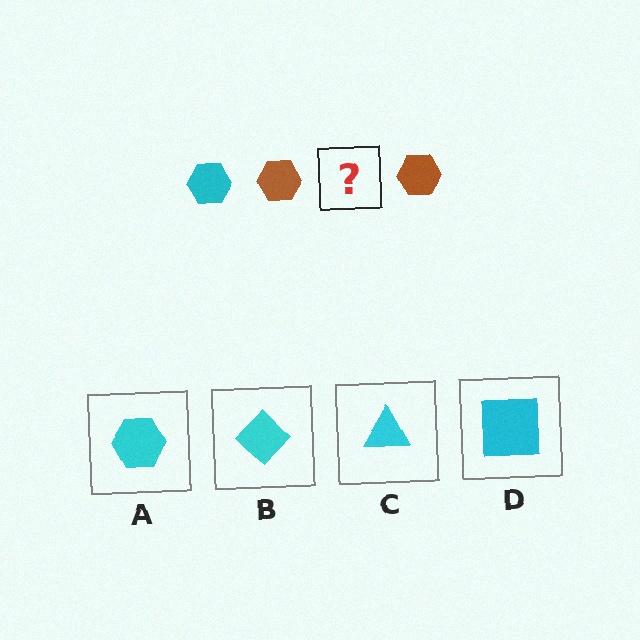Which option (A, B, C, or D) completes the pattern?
A.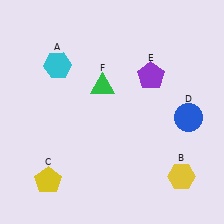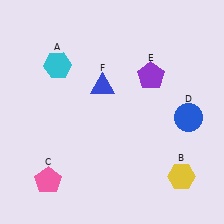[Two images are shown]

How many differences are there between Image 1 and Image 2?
There are 2 differences between the two images.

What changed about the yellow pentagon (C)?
In Image 1, C is yellow. In Image 2, it changed to pink.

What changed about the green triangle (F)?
In Image 1, F is green. In Image 2, it changed to blue.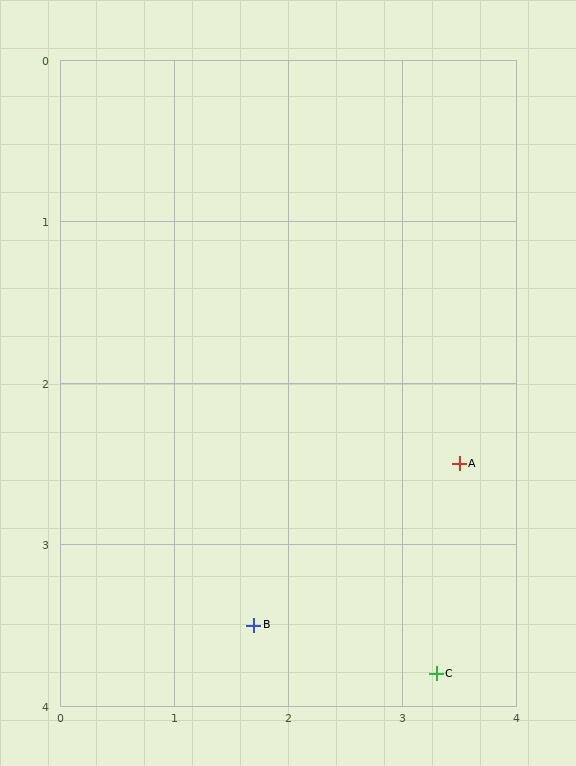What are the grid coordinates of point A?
Point A is at approximately (3.5, 2.5).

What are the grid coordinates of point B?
Point B is at approximately (1.7, 3.5).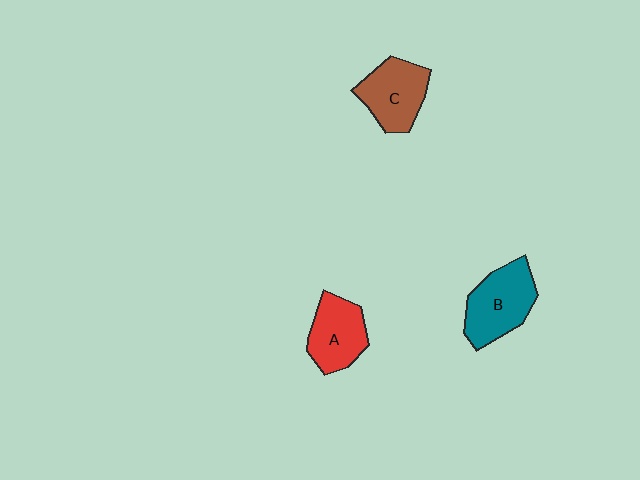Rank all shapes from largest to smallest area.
From largest to smallest: B (teal), C (brown), A (red).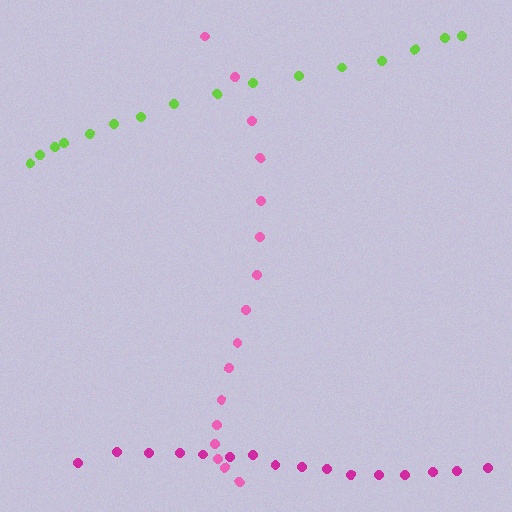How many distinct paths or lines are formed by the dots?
There are 3 distinct paths.